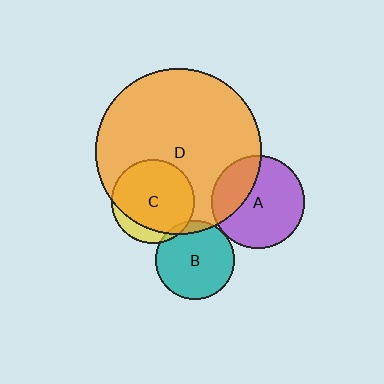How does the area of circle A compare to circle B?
Approximately 1.4 times.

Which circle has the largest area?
Circle D (orange).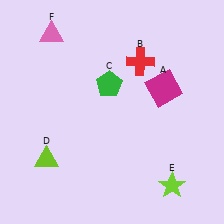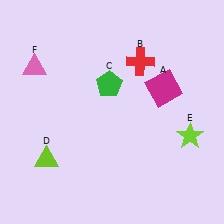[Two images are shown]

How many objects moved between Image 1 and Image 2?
2 objects moved between the two images.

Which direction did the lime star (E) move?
The lime star (E) moved up.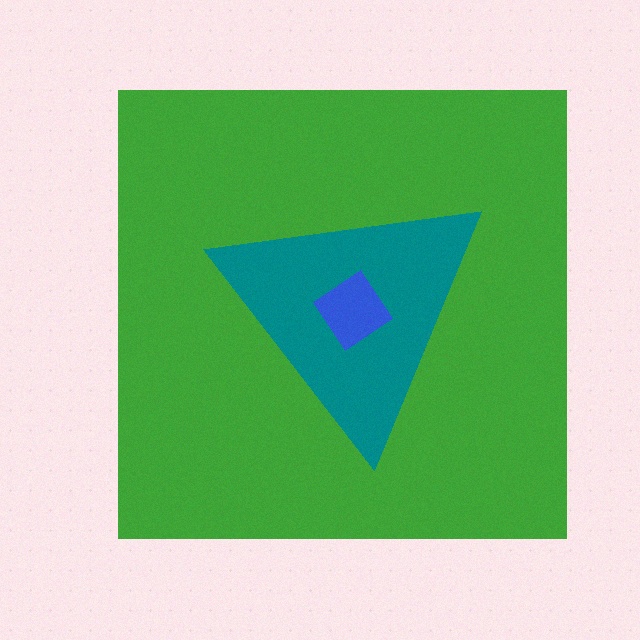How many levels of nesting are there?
3.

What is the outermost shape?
The green square.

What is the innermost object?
The blue diamond.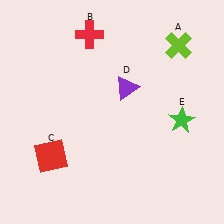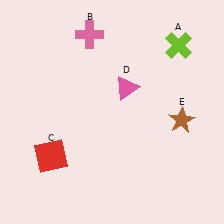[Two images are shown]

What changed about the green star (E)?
In Image 1, E is green. In Image 2, it changed to brown.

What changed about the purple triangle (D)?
In Image 1, D is purple. In Image 2, it changed to pink.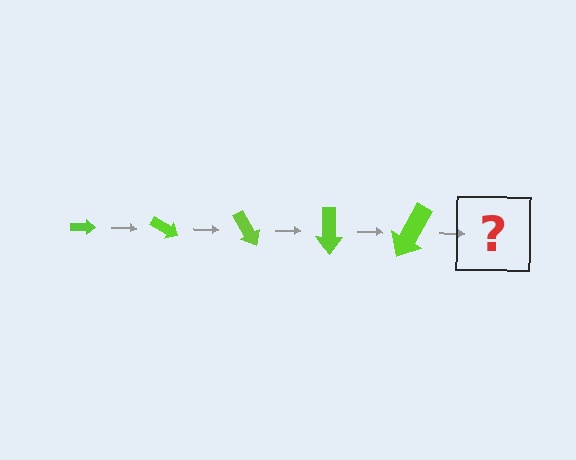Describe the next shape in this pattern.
It should be an arrow, larger than the previous one and rotated 150 degrees from the start.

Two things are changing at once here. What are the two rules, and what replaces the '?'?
The two rules are that the arrow grows larger each step and it rotates 30 degrees each step. The '?' should be an arrow, larger than the previous one and rotated 150 degrees from the start.